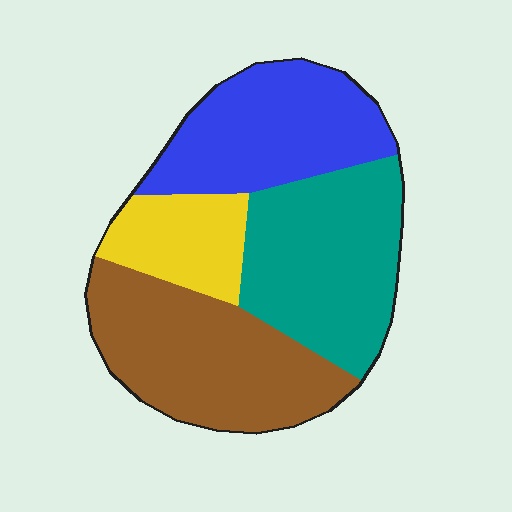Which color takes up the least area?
Yellow, at roughly 15%.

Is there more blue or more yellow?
Blue.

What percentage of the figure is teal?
Teal takes up about one third (1/3) of the figure.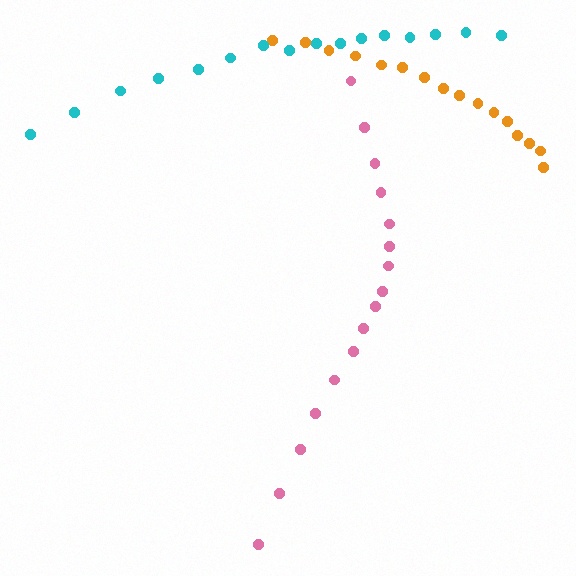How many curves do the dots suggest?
There are 3 distinct paths.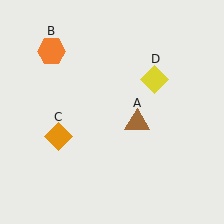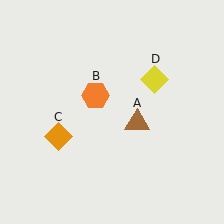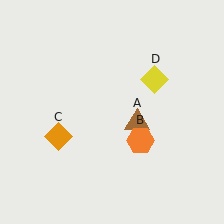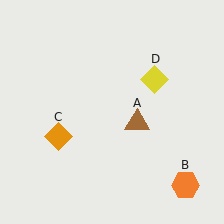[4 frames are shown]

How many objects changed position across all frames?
1 object changed position: orange hexagon (object B).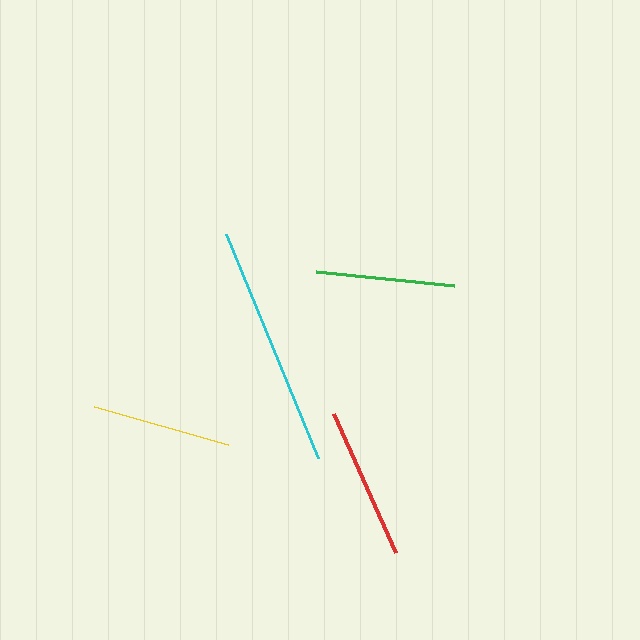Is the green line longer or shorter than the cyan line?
The cyan line is longer than the green line.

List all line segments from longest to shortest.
From longest to shortest: cyan, red, yellow, green.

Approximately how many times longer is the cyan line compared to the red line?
The cyan line is approximately 1.6 times the length of the red line.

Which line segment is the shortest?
The green line is the shortest at approximately 138 pixels.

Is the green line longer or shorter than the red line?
The red line is longer than the green line.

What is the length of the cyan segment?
The cyan segment is approximately 241 pixels long.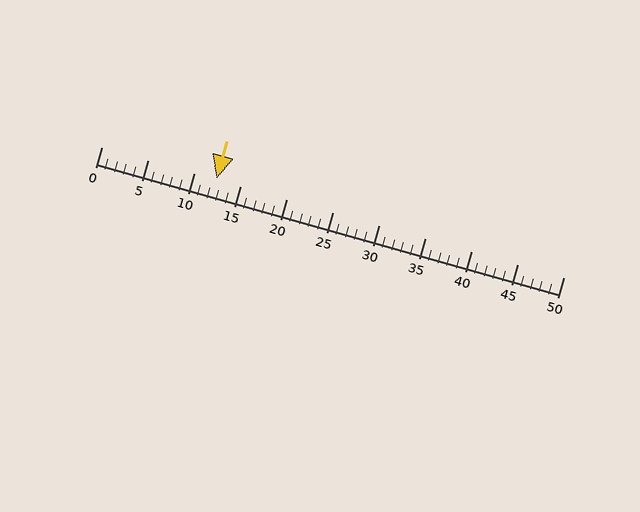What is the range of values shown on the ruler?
The ruler shows values from 0 to 50.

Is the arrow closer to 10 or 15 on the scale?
The arrow is closer to 10.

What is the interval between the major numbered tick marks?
The major tick marks are spaced 5 units apart.